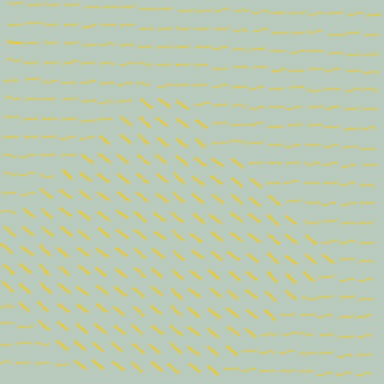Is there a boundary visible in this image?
Yes, there is a texture boundary formed by a change in line orientation.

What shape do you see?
I see a diamond.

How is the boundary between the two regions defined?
The boundary is defined purely by a change in line orientation (approximately 45 degrees difference). All lines are the same color and thickness.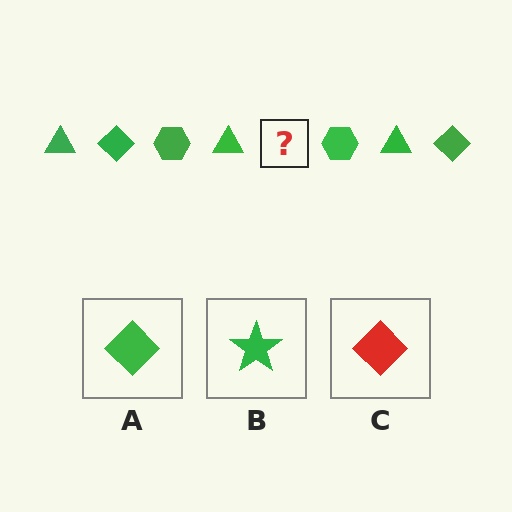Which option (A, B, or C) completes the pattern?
A.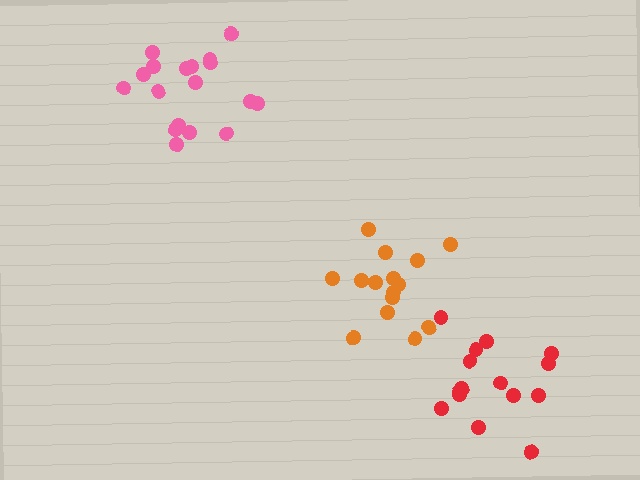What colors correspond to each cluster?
The clusters are colored: red, pink, orange.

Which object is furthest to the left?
The pink cluster is leftmost.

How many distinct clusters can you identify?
There are 3 distinct clusters.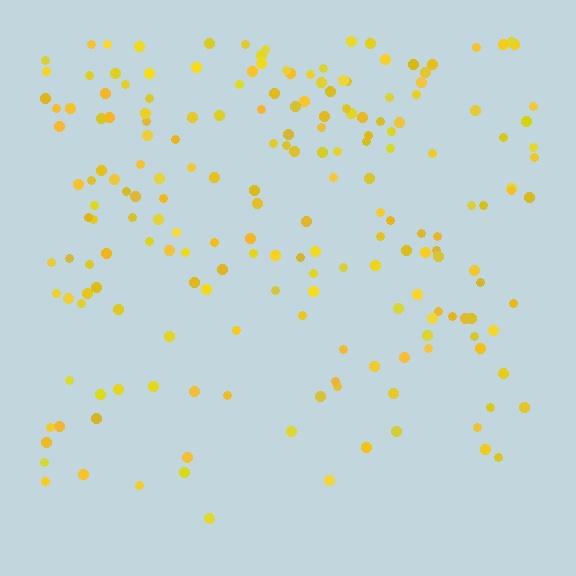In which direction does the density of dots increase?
From bottom to top, with the top side densest.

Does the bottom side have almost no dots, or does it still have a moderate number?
Still a moderate number, just noticeably fewer than the top.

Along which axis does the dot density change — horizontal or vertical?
Vertical.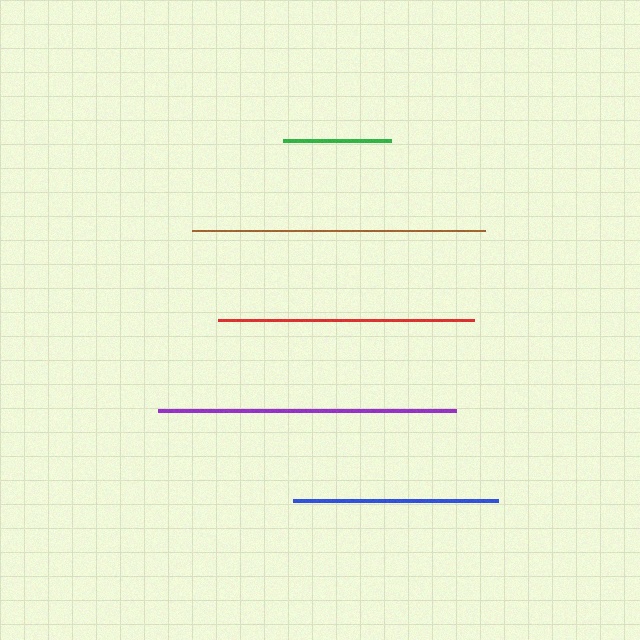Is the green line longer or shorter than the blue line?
The blue line is longer than the green line.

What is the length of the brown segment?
The brown segment is approximately 293 pixels long.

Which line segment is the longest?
The purple line is the longest at approximately 298 pixels.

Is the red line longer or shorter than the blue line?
The red line is longer than the blue line.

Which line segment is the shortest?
The green line is the shortest at approximately 108 pixels.